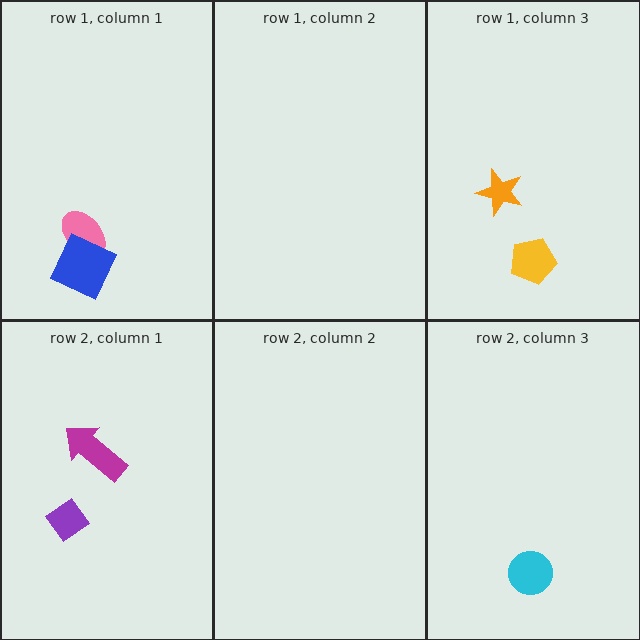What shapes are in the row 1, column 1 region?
The pink ellipse, the blue square.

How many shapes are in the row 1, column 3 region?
2.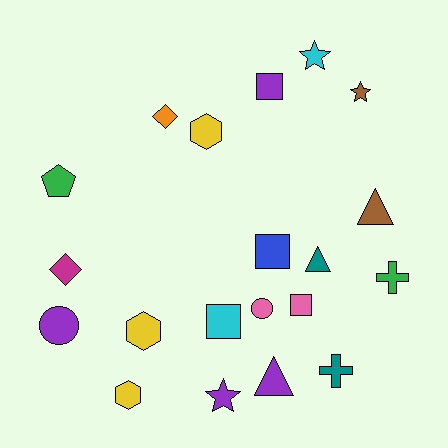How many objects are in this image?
There are 20 objects.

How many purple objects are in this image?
There are 4 purple objects.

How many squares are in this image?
There are 4 squares.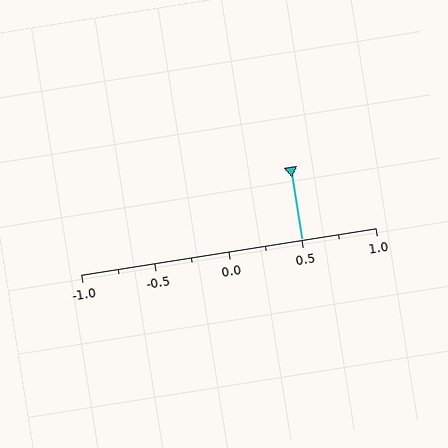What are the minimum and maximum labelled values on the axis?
The axis runs from -1.0 to 1.0.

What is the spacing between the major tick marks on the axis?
The major ticks are spaced 0.5 apart.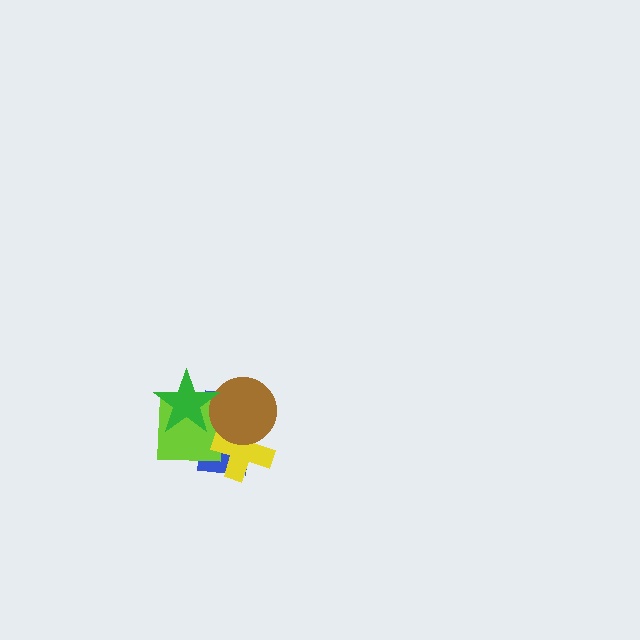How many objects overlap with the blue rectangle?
4 objects overlap with the blue rectangle.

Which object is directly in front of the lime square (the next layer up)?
The yellow cross is directly in front of the lime square.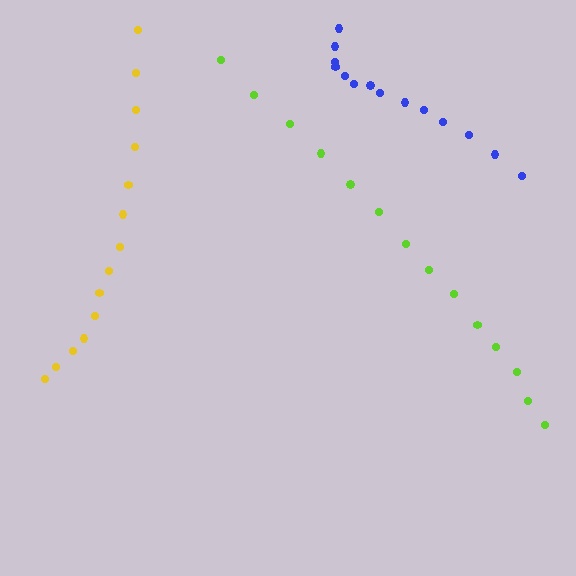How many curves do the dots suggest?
There are 3 distinct paths.